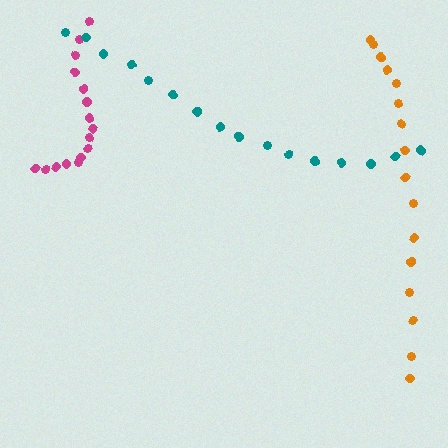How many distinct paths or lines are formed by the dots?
There are 3 distinct paths.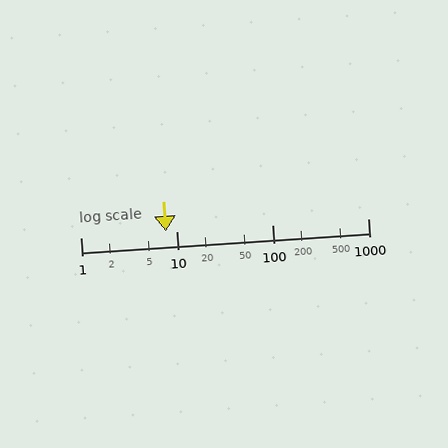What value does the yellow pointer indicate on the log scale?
The pointer indicates approximately 7.8.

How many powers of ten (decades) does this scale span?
The scale spans 3 decades, from 1 to 1000.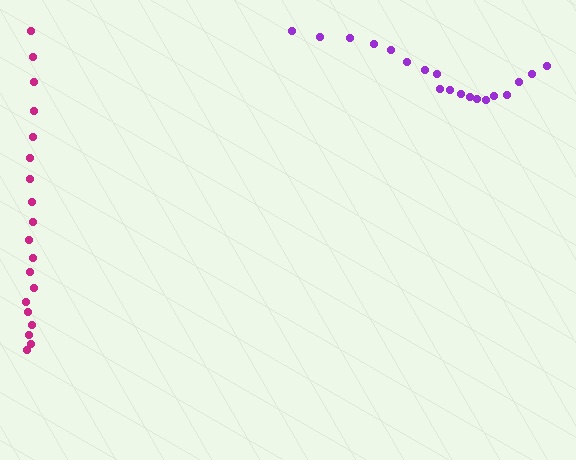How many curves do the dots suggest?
There are 2 distinct paths.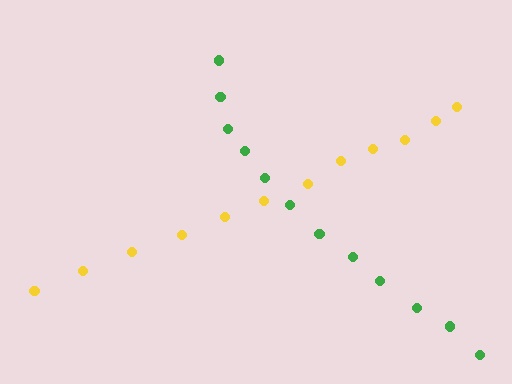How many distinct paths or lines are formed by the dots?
There are 2 distinct paths.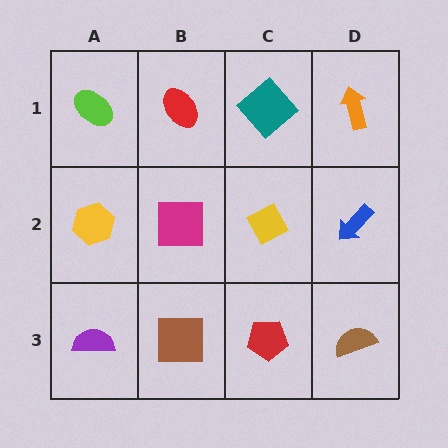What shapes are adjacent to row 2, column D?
An orange arrow (row 1, column D), a brown semicircle (row 3, column D), a yellow diamond (row 2, column C).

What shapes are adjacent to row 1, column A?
A yellow hexagon (row 2, column A), a red ellipse (row 1, column B).